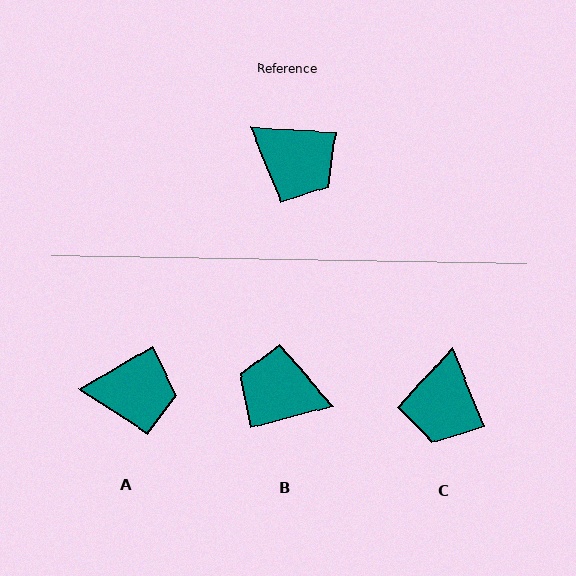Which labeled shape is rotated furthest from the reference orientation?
B, about 162 degrees away.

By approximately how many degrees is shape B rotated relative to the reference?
Approximately 162 degrees clockwise.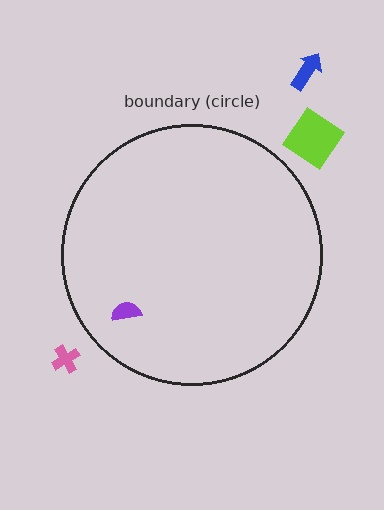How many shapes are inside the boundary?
1 inside, 3 outside.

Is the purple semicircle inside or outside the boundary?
Inside.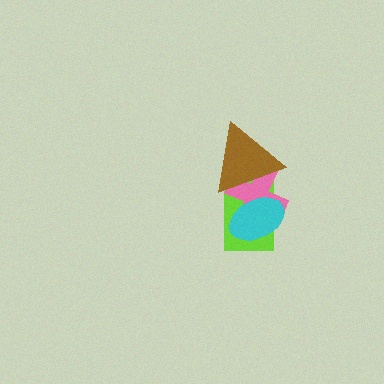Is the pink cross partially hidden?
Yes, it is partially covered by another shape.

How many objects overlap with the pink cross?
3 objects overlap with the pink cross.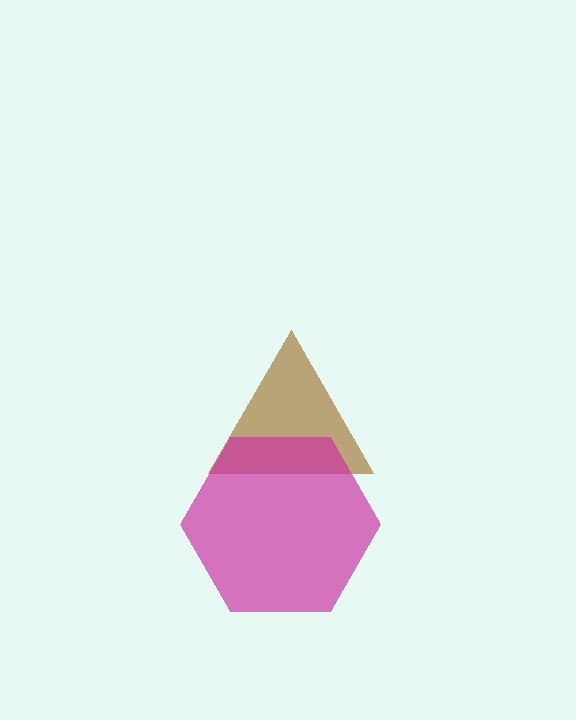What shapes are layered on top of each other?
The layered shapes are: a brown triangle, a magenta hexagon.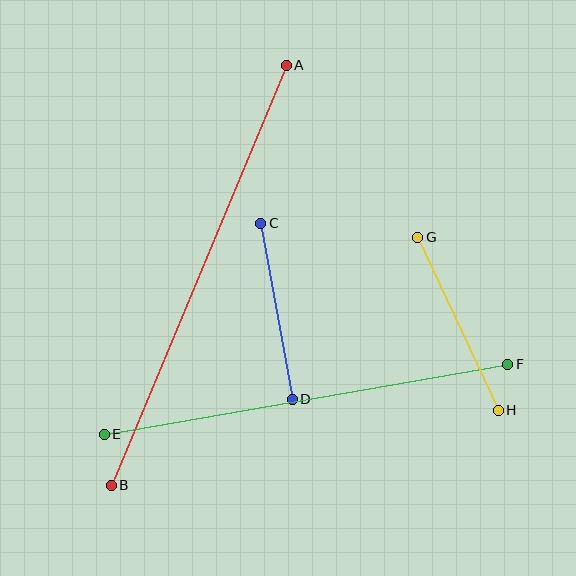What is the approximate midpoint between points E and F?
The midpoint is at approximately (306, 399) pixels.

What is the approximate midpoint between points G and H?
The midpoint is at approximately (458, 324) pixels.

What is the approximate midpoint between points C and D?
The midpoint is at approximately (276, 311) pixels.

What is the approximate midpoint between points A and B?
The midpoint is at approximately (199, 275) pixels.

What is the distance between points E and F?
The distance is approximately 410 pixels.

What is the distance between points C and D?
The distance is approximately 178 pixels.